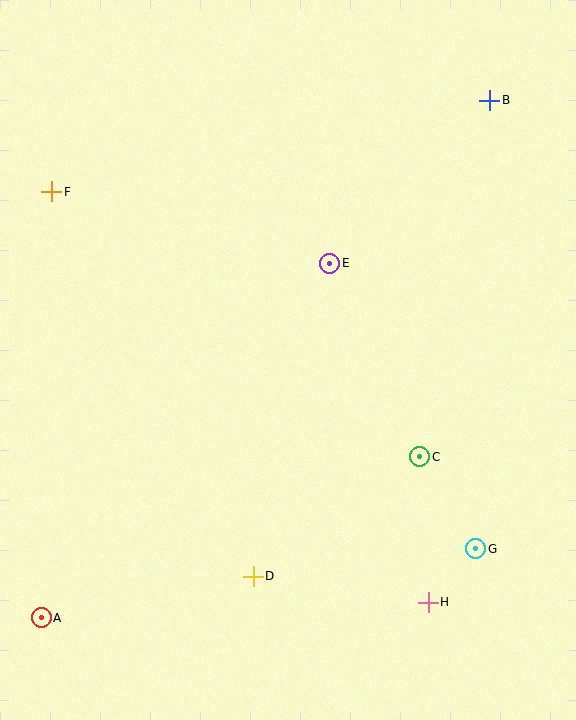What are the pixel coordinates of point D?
Point D is at (253, 576).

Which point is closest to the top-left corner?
Point F is closest to the top-left corner.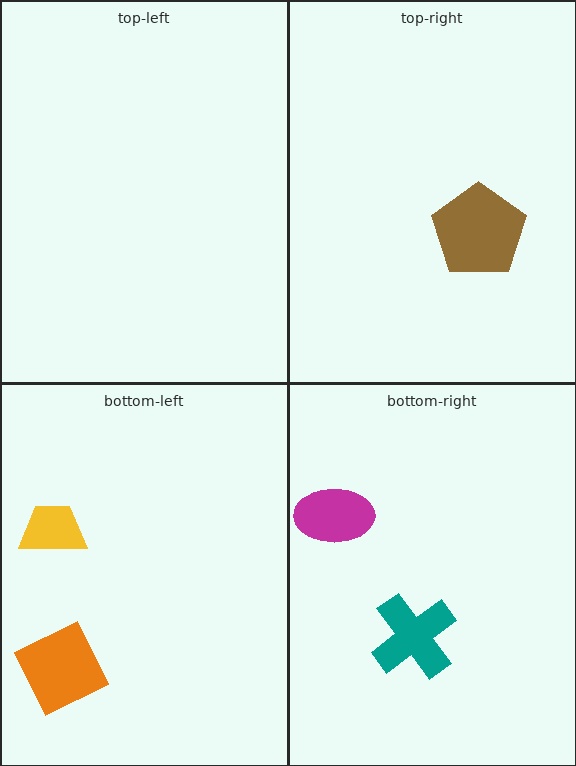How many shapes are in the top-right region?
1.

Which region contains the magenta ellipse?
The bottom-right region.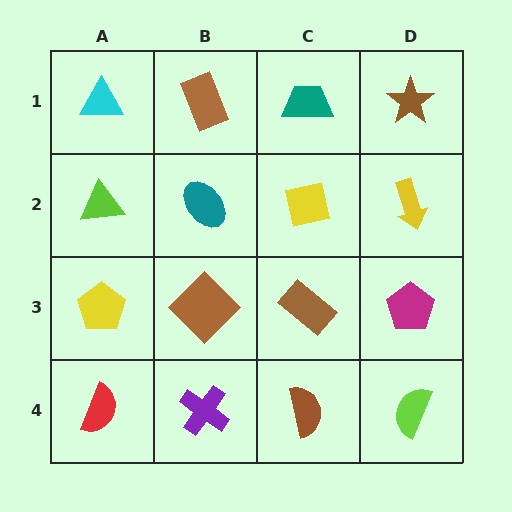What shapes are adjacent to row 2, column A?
A cyan triangle (row 1, column A), a yellow pentagon (row 3, column A), a teal ellipse (row 2, column B).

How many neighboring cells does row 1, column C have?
3.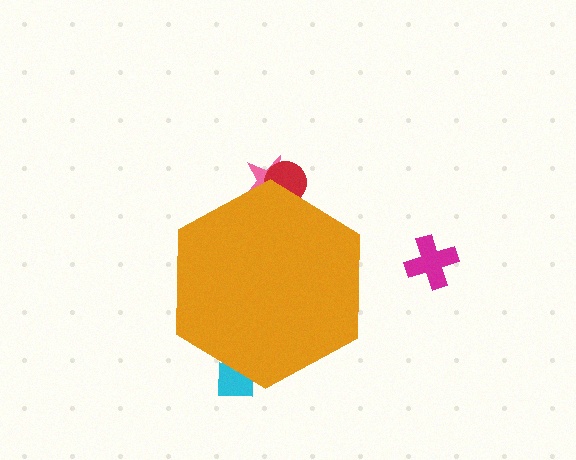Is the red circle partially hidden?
Yes, the red circle is partially hidden behind the orange hexagon.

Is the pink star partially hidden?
Yes, the pink star is partially hidden behind the orange hexagon.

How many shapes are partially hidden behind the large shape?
3 shapes are partially hidden.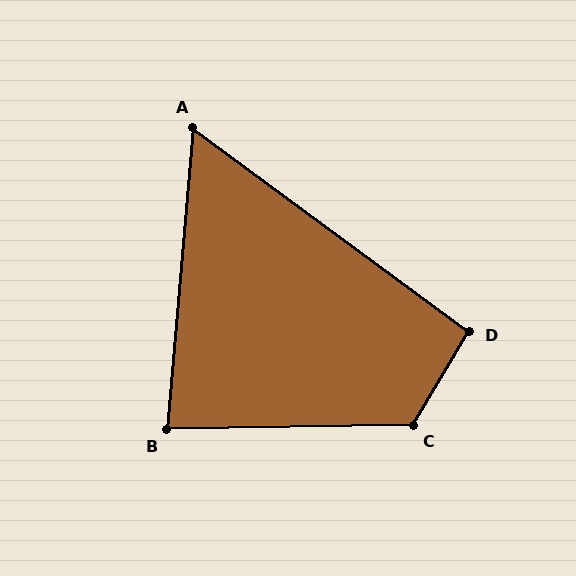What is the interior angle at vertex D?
Approximately 96 degrees (obtuse).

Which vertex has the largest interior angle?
C, at approximately 121 degrees.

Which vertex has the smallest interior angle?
A, at approximately 59 degrees.